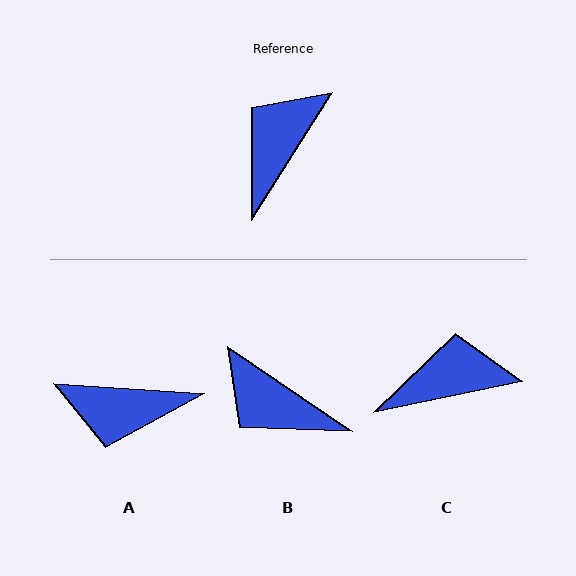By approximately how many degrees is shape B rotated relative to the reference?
Approximately 88 degrees counter-clockwise.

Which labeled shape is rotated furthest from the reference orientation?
A, about 118 degrees away.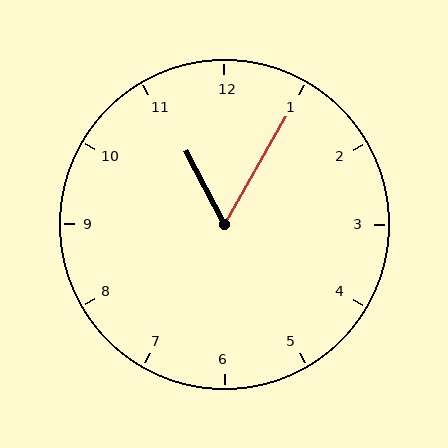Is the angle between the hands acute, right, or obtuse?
It is acute.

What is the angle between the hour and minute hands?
Approximately 58 degrees.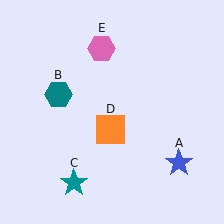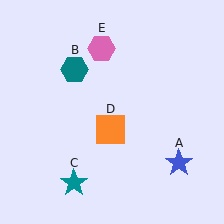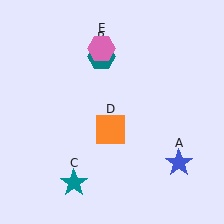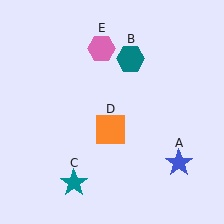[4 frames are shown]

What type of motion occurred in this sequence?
The teal hexagon (object B) rotated clockwise around the center of the scene.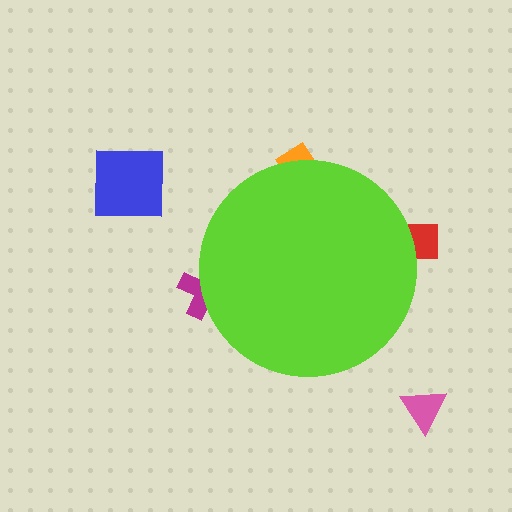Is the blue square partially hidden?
No, the blue square is fully visible.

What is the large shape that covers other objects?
A lime circle.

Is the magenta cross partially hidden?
Yes, the magenta cross is partially hidden behind the lime circle.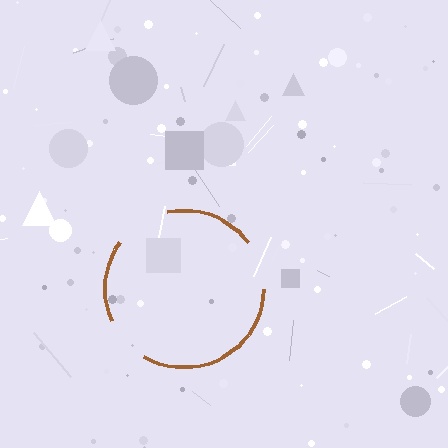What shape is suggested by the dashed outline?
The dashed outline suggests a circle.